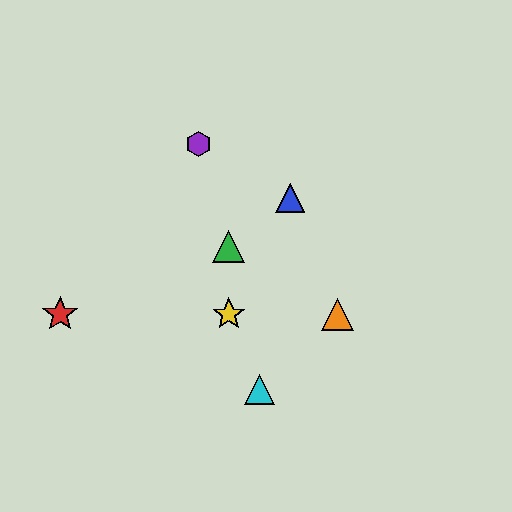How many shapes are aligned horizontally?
3 shapes (the red star, the yellow star, the orange triangle) are aligned horizontally.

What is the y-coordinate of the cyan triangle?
The cyan triangle is at y≈390.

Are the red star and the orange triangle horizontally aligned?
Yes, both are at y≈314.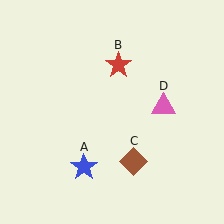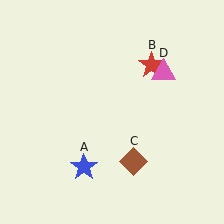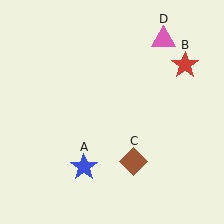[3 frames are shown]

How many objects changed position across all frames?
2 objects changed position: red star (object B), pink triangle (object D).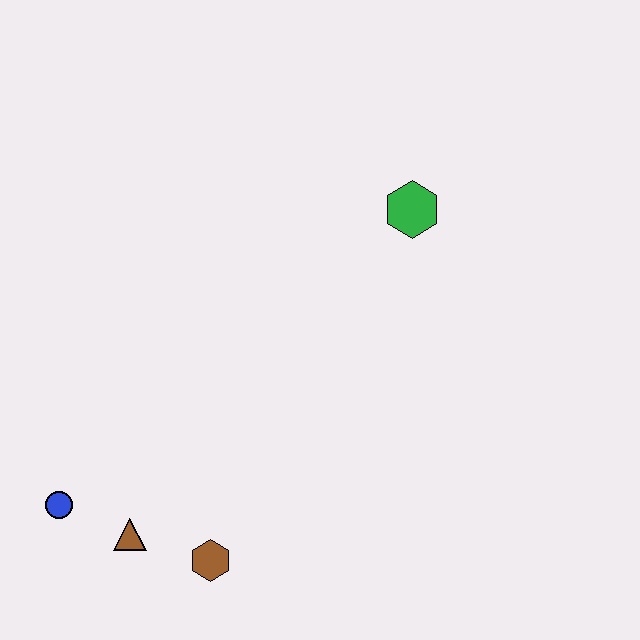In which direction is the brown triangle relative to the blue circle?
The brown triangle is to the right of the blue circle.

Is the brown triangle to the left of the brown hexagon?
Yes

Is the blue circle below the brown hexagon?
No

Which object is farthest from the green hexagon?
The blue circle is farthest from the green hexagon.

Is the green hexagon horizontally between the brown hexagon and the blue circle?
No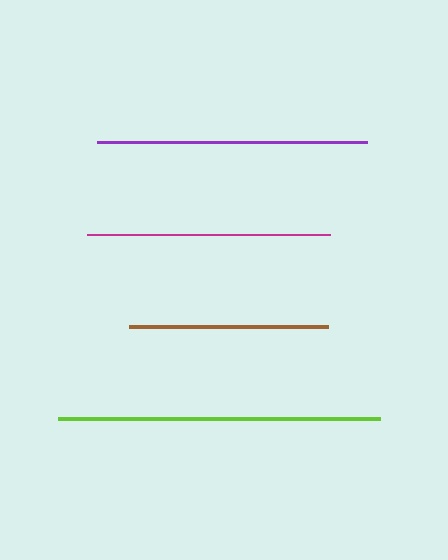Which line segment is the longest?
The lime line is the longest at approximately 322 pixels.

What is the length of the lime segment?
The lime segment is approximately 322 pixels long.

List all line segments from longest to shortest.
From longest to shortest: lime, purple, magenta, brown.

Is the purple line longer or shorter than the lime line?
The lime line is longer than the purple line.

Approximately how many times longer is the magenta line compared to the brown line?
The magenta line is approximately 1.2 times the length of the brown line.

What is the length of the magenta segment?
The magenta segment is approximately 243 pixels long.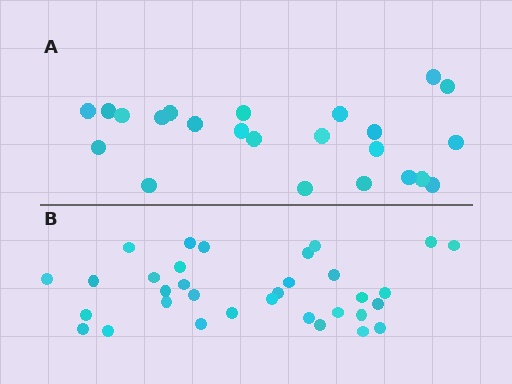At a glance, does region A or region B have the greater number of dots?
Region B (the bottom region) has more dots.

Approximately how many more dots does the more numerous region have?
Region B has roughly 10 or so more dots than region A.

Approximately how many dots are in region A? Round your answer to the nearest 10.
About 20 dots. (The exact count is 23, which rounds to 20.)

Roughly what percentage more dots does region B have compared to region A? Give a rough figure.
About 45% more.